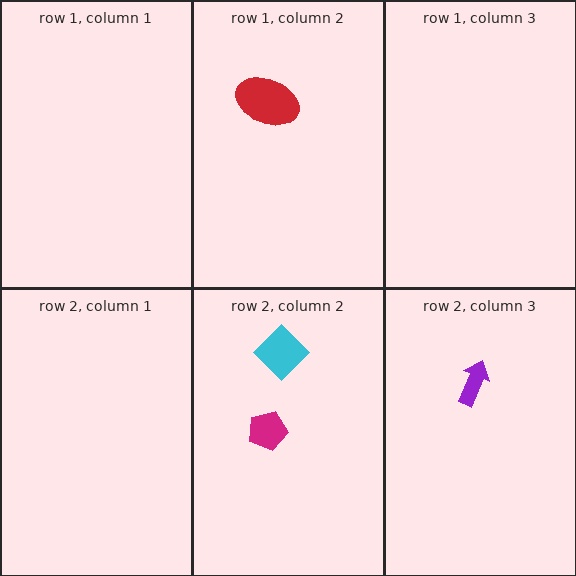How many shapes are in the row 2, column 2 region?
2.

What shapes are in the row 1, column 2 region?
The red ellipse.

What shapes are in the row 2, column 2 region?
The magenta pentagon, the cyan diamond.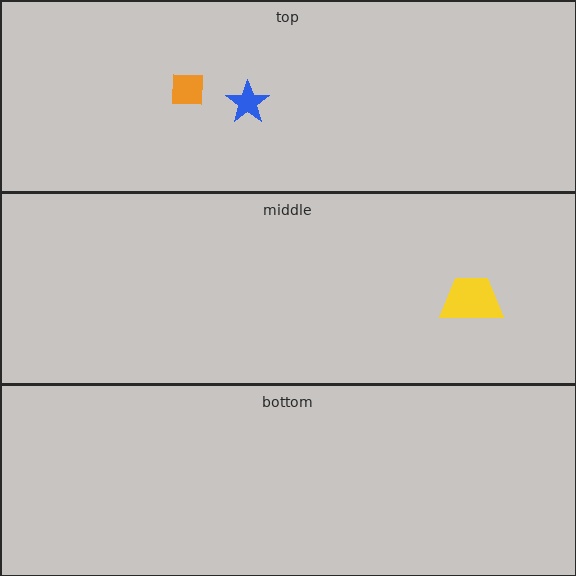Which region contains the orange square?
The top region.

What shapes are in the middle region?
The yellow trapezoid.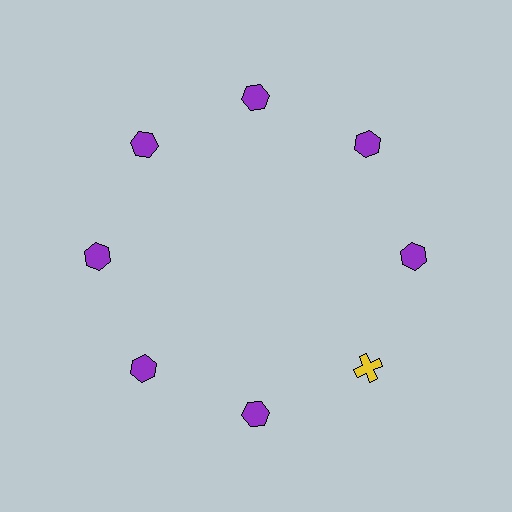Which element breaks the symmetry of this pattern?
The yellow cross at roughly the 4 o'clock position breaks the symmetry. All other shapes are purple hexagons.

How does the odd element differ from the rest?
It differs in both color (yellow instead of purple) and shape (cross instead of hexagon).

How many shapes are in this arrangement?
There are 8 shapes arranged in a ring pattern.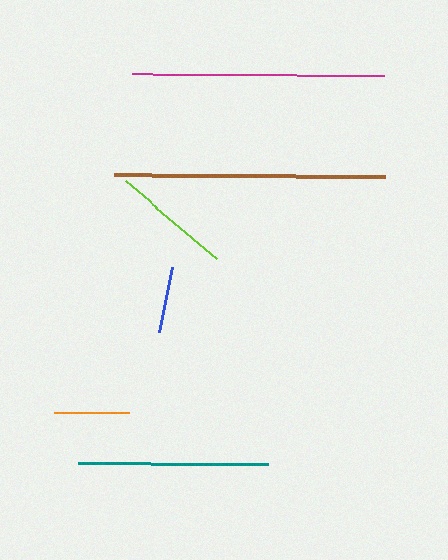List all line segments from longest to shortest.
From longest to shortest: brown, magenta, teal, lime, orange, blue.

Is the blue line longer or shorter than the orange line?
The orange line is longer than the blue line.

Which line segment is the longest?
The brown line is the longest at approximately 270 pixels.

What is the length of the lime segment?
The lime segment is approximately 120 pixels long.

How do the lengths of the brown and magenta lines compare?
The brown and magenta lines are approximately the same length.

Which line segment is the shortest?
The blue line is the shortest at approximately 66 pixels.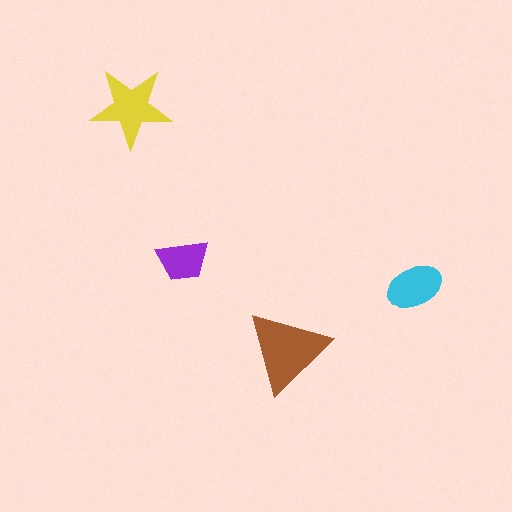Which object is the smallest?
The purple trapezoid.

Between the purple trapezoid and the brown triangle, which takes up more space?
The brown triangle.